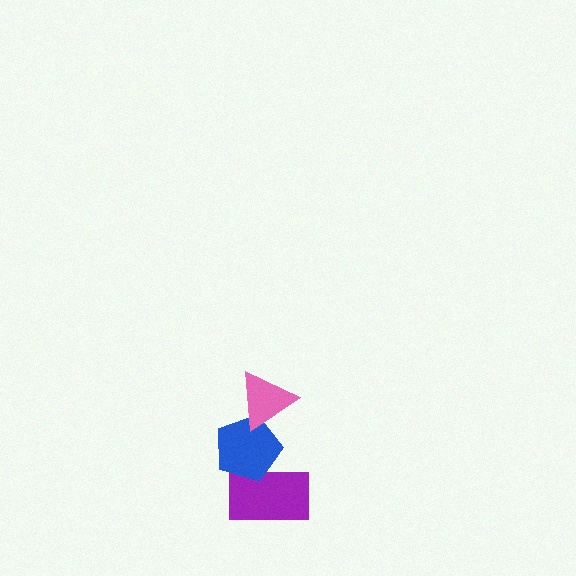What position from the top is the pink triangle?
The pink triangle is 1st from the top.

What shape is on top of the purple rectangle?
The blue pentagon is on top of the purple rectangle.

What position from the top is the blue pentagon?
The blue pentagon is 2nd from the top.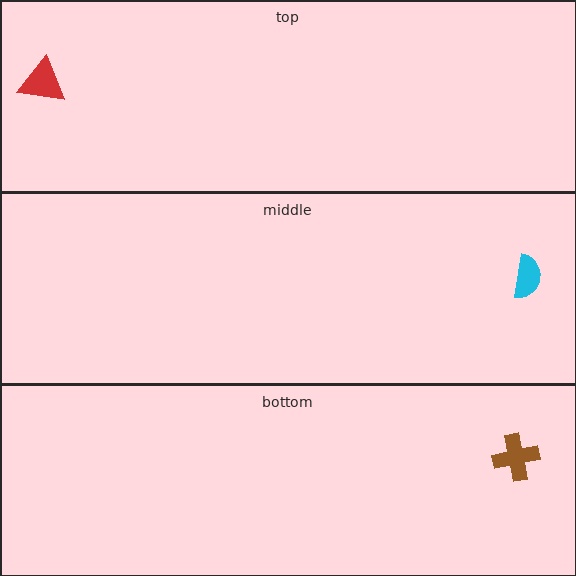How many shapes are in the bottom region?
1.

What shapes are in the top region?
The red triangle.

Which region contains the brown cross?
The bottom region.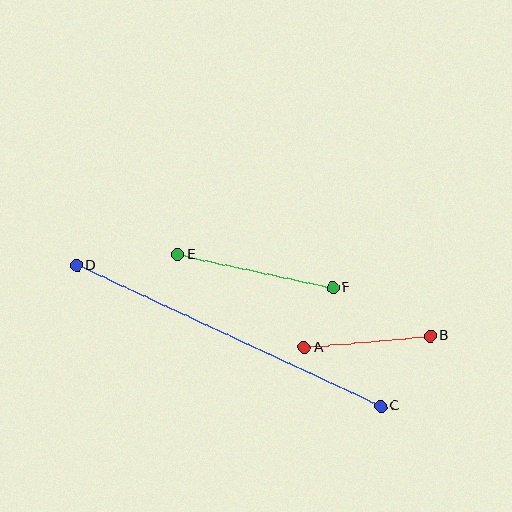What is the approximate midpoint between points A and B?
The midpoint is at approximately (367, 342) pixels.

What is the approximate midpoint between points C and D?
The midpoint is at approximately (229, 336) pixels.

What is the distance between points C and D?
The distance is approximately 335 pixels.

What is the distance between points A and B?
The distance is approximately 126 pixels.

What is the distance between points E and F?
The distance is approximately 159 pixels.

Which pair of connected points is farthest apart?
Points C and D are farthest apart.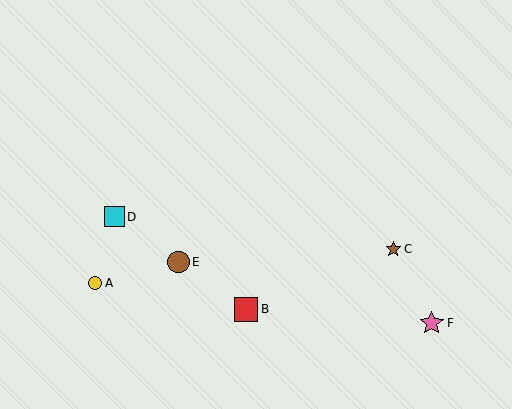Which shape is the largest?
The pink star (labeled F) is the largest.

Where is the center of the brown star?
The center of the brown star is at (393, 249).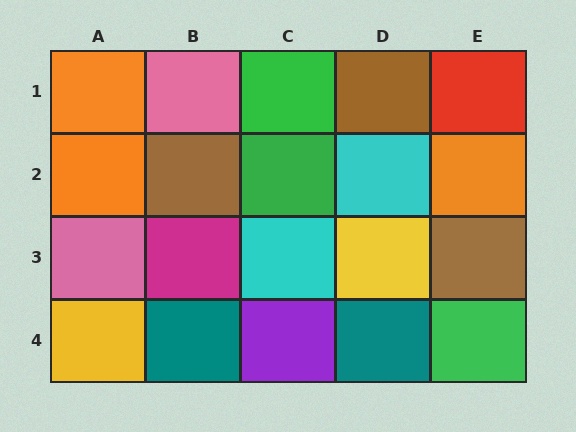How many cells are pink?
2 cells are pink.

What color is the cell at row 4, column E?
Green.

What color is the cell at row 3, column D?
Yellow.